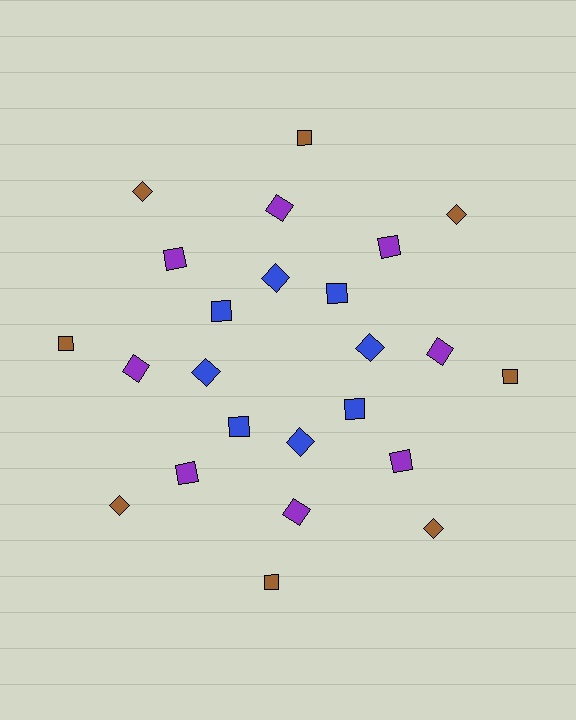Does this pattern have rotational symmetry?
Yes, this pattern has 8-fold rotational symmetry. It looks the same after rotating 45 degrees around the center.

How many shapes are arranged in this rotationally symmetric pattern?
There are 24 shapes, arranged in 8 groups of 3.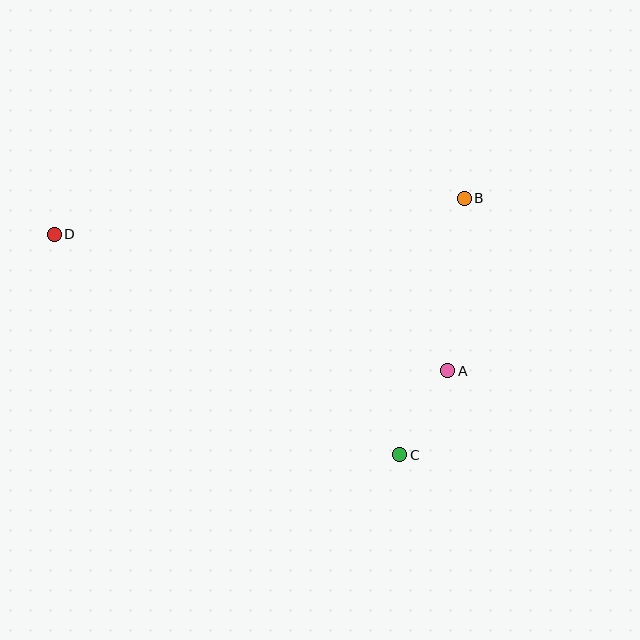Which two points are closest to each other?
Points A and C are closest to each other.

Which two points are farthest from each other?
Points A and D are farthest from each other.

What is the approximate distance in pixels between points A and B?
The distance between A and B is approximately 174 pixels.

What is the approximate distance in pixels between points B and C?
The distance between B and C is approximately 265 pixels.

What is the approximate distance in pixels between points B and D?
The distance between B and D is approximately 412 pixels.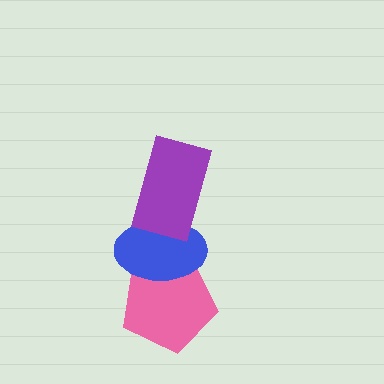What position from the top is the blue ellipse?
The blue ellipse is 2nd from the top.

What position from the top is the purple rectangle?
The purple rectangle is 1st from the top.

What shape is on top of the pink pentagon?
The blue ellipse is on top of the pink pentagon.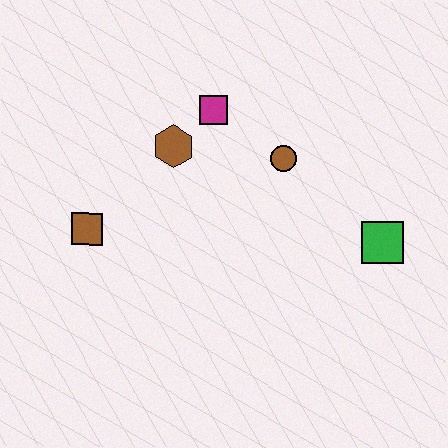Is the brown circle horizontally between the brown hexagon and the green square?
Yes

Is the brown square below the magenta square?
Yes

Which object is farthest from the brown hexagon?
The green square is farthest from the brown hexagon.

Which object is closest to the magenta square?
The brown hexagon is closest to the magenta square.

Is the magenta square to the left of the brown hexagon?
No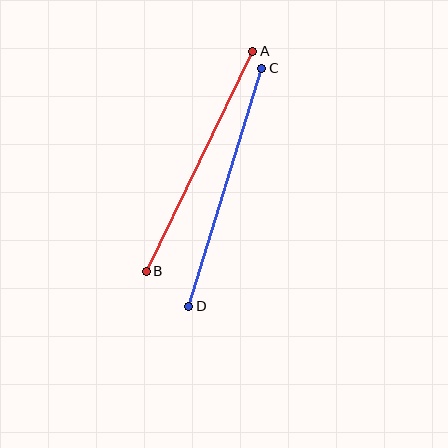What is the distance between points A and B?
The distance is approximately 245 pixels.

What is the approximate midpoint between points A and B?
The midpoint is at approximately (200, 161) pixels.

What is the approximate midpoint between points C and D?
The midpoint is at approximately (225, 187) pixels.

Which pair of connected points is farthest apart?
Points C and D are farthest apart.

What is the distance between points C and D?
The distance is approximately 249 pixels.